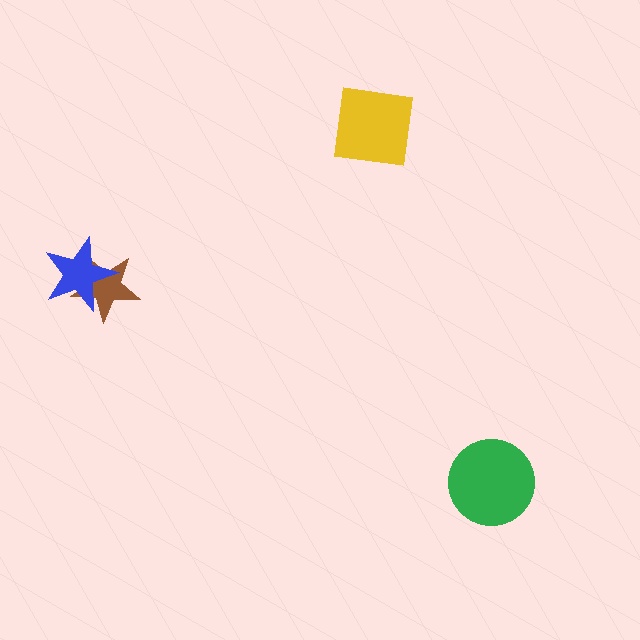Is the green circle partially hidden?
No, no other shape covers it.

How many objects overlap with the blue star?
1 object overlaps with the blue star.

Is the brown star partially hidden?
Yes, it is partially covered by another shape.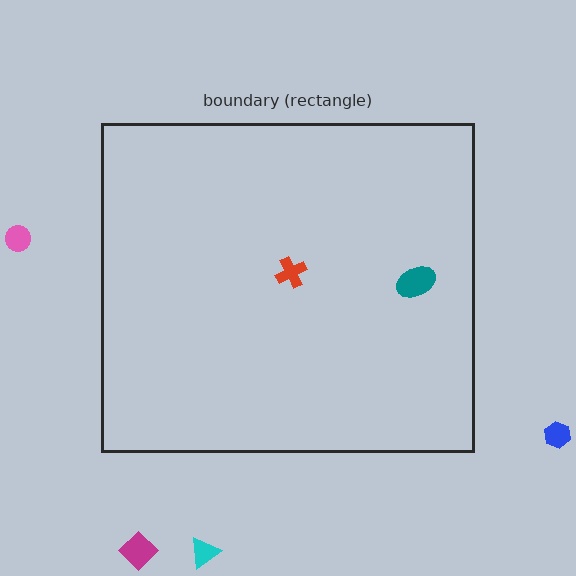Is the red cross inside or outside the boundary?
Inside.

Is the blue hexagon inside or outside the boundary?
Outside.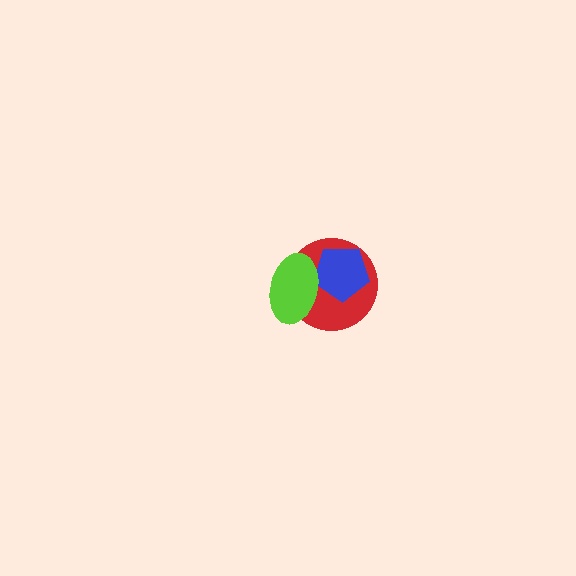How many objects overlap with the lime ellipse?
2 objects overlap with the lime ellipse.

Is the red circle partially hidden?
Yes, it is partially covered by another shape.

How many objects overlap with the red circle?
2 objects overlap with the red circle.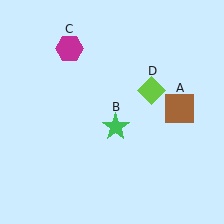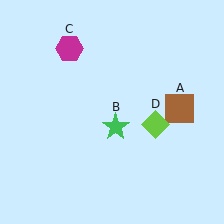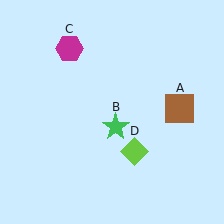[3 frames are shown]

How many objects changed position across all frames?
1 object changed position: lime diamond (object D).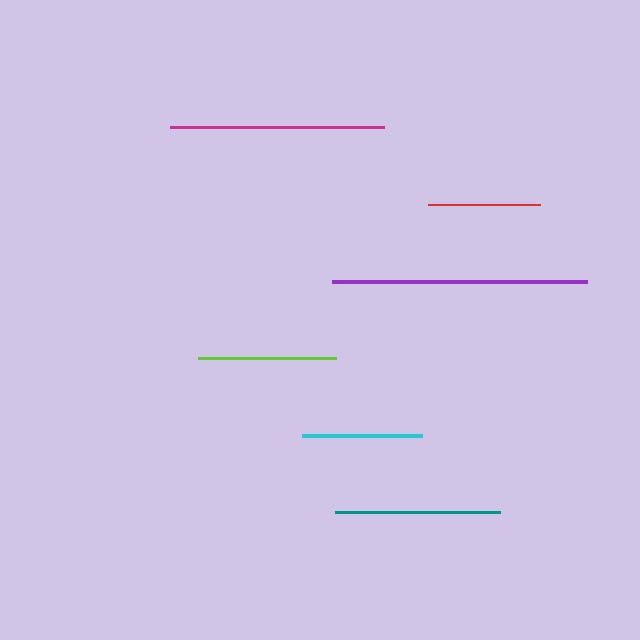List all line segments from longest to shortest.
From longest to shortest: purple, magenta, teal, lime, cyan, red.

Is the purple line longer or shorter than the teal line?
The purple line is longer than the teal line.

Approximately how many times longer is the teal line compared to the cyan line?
The teal line is approximately 1.4 times the length of the cyan line.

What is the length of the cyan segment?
The cyan segment is approximately 120 pixels long.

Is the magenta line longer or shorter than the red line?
The magenta line is longer than the red line.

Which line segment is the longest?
The purple line is the longest at approximately 255 pixels.